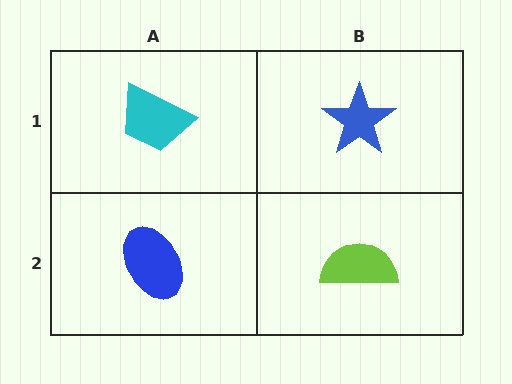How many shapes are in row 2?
2 shapes.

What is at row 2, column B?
A lime semicircle.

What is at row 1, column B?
A blue star.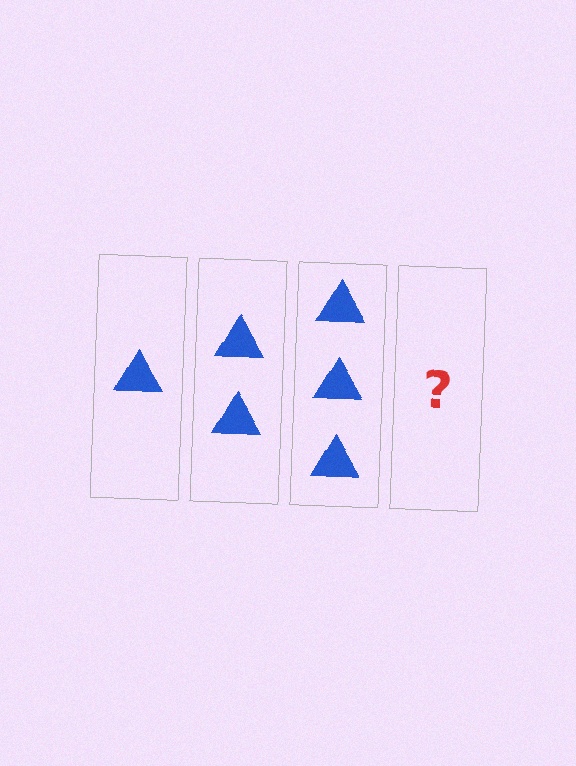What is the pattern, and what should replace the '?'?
The pattern is that each step adds one more triangle. The '?' should be 4 triangles.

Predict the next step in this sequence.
The next step is 4 triangles.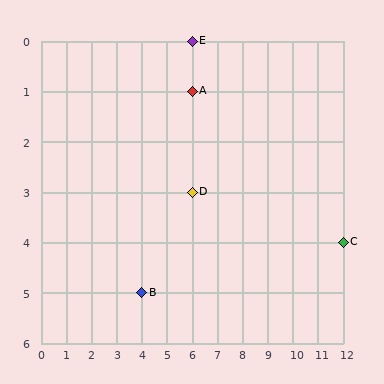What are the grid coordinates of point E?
Point E is at grid coordinates (6, 0).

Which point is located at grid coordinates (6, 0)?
Point E is at (6, 0).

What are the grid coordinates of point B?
Point B is at grid coordinates (4, 5).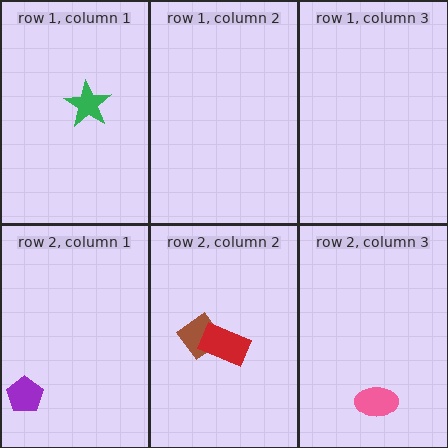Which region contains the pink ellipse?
The row 2, column 3 region.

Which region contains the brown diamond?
The row 2, column 2 region.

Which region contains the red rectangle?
The row 2, column 2 region.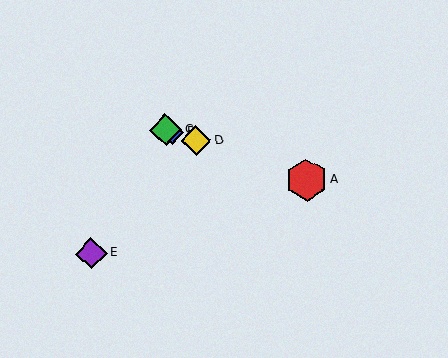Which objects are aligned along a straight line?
Objects A, B, C, D are aligned along a straight line.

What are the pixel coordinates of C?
Object C is at (165, 130).